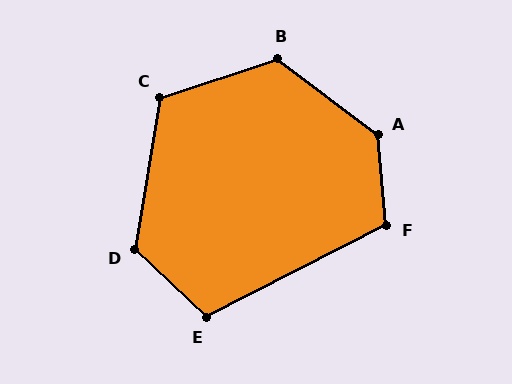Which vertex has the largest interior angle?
A, at approximately 132 degrees.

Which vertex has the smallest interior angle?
E, at approximately 110 degrees.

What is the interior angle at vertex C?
Approximately 118 degrees (obtuse).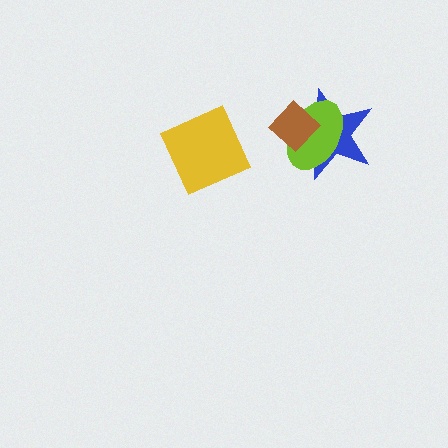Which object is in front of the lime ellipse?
The brown diamond is in front of the lime ellipse.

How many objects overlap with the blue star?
2 objects overlap with the blue star.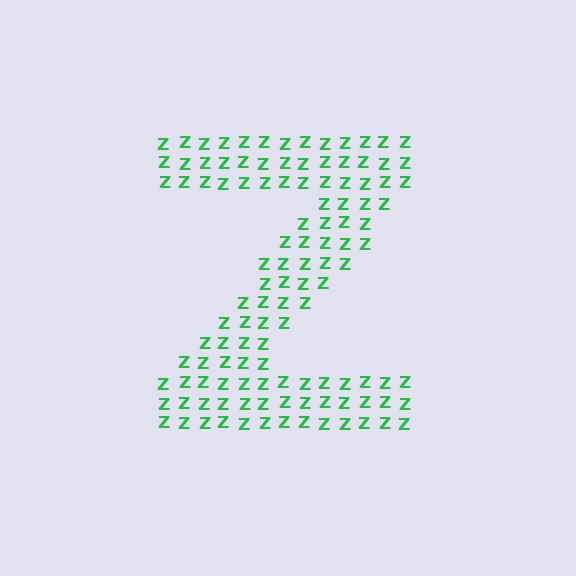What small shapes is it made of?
It is made of small letter Z's.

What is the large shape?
The large shape is the letter Z.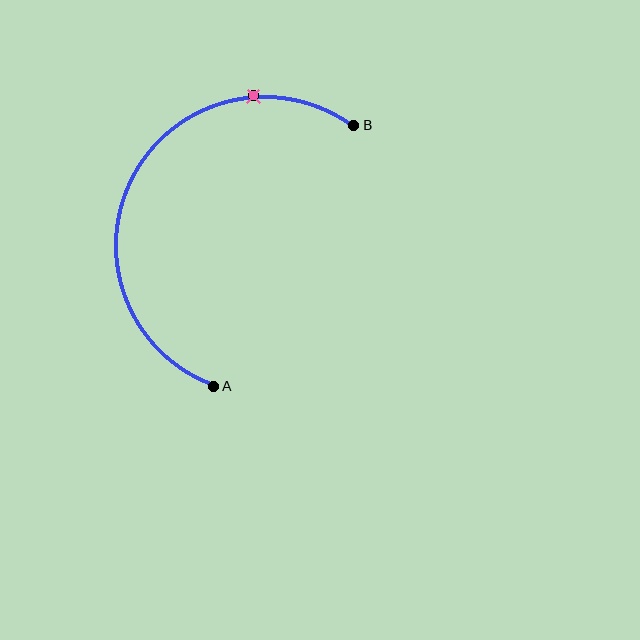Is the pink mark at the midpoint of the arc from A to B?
No. The pink mark lies on the arc but is closer to endpoint B. The arc midpoint would be at the point on the curve equidistant along the arc from both A and B.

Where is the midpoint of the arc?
The arc midpoint is the point on the curve farthest from the straight line joining A and B. It sits to the left of that line.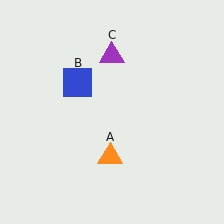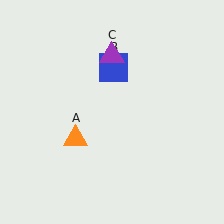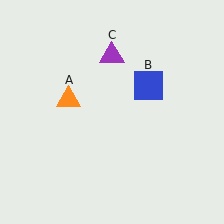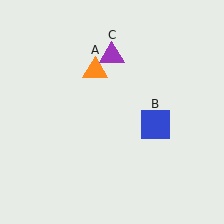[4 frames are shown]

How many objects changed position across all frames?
2 objects changed position: orange triangle (object A), blue square (object B).